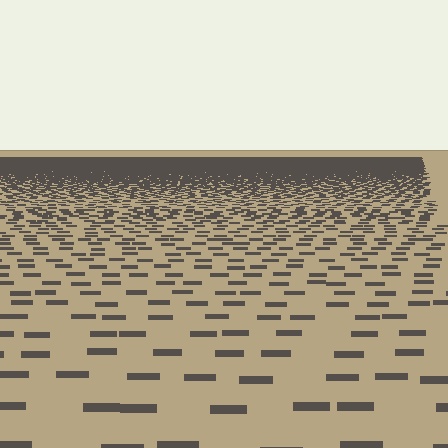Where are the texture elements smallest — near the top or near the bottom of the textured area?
Near the top.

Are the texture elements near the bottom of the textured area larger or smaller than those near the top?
Larger. Near the bottom, elements are closer to the viewer and appear at a bigger on-screen size.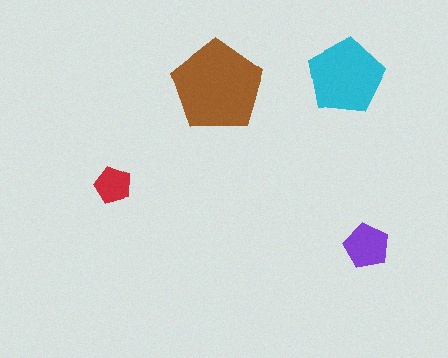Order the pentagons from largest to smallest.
the brown one, the cyan one, the purple one, the red one.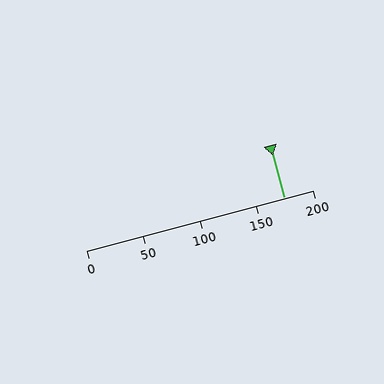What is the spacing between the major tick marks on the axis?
The major ticks are spaced 50 apart.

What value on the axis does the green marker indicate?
The marker indicates approximately 175.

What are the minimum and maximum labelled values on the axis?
The axis runs from 0 to 200.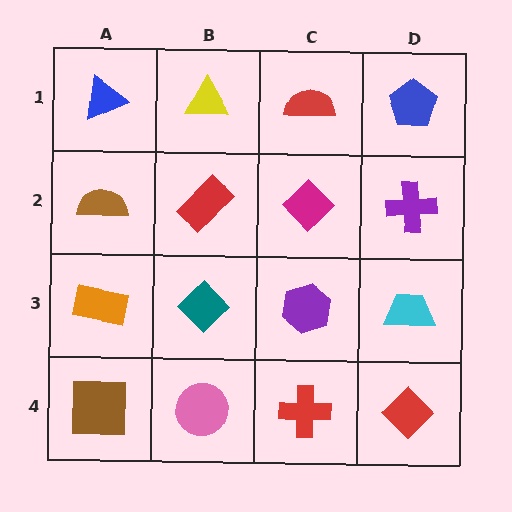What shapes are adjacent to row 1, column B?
A red rectangle (row 2, column B), a blue triangle (row 1, column A), a red semicircle (row 1, column C).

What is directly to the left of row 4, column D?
A red cross.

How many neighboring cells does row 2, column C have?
4.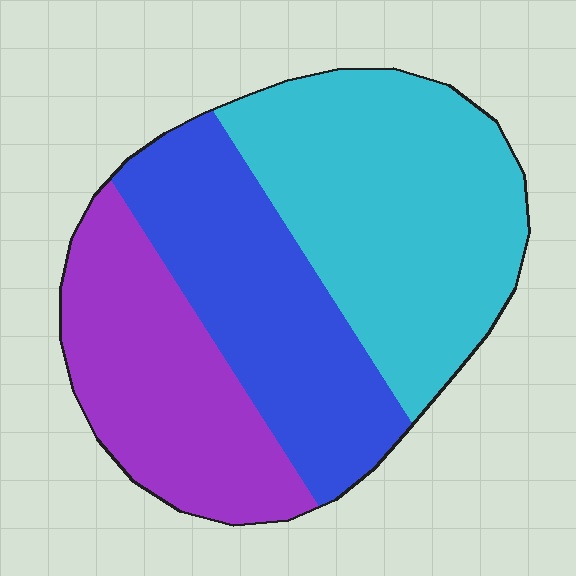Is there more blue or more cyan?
Cyan.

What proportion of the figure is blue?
Blue covers 31% of the figure.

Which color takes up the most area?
Cyan, at roughly 40%.